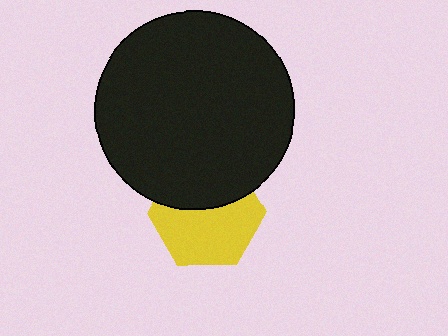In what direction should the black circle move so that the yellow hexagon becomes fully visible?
The black circle should move up. That is the shortest direction to clear the overlap and leave the yellow hexagon fully visible.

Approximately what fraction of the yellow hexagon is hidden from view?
Roughly 40% of the yellow hexagon is hidden behind the black circle.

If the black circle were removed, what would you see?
You would see the complete yellow hexagon.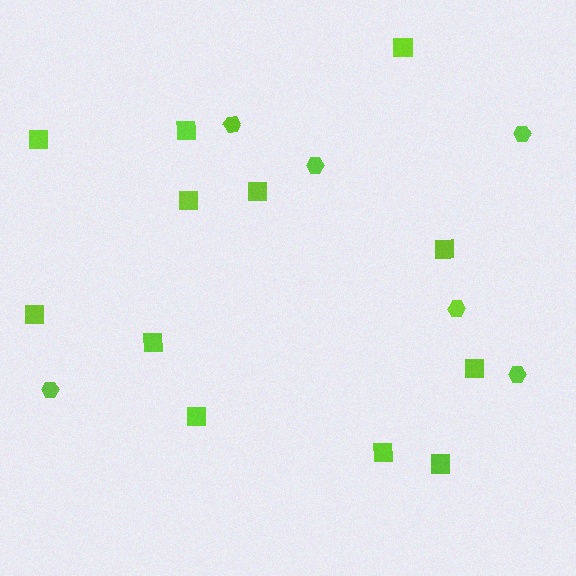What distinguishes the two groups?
There are 2 groups: one group of hexagons (6) and one group of squares (12).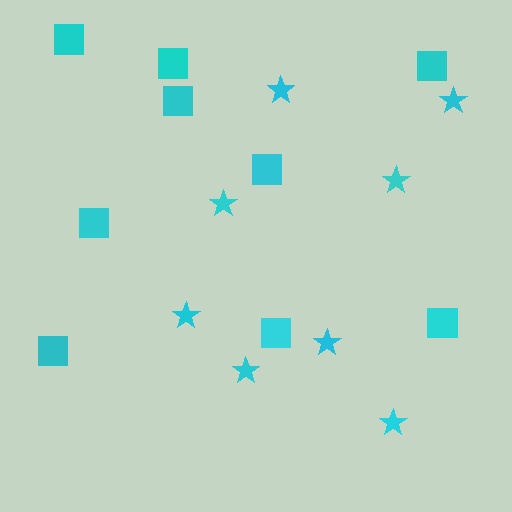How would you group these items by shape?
There are 2 groups: one group of squares (9) and one group of stars (8).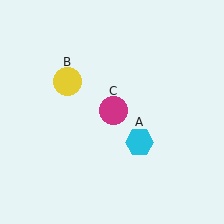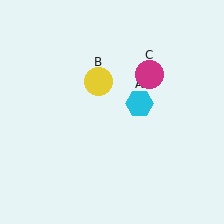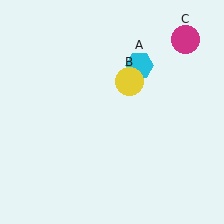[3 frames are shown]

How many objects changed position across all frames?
3 objects changed position: cyan hexagon (object A), yellow circle (object B), magenta circle (object C).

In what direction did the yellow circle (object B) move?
The yellow circle (object B) moved right.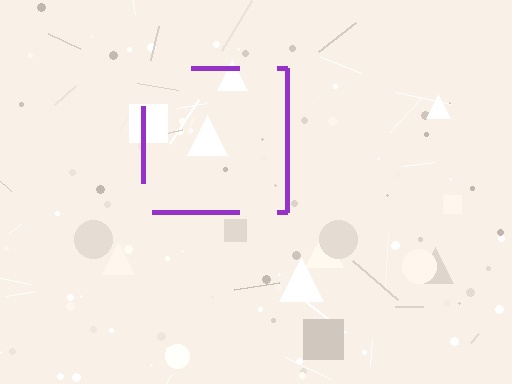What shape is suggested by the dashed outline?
The dashed outline suggests a square.